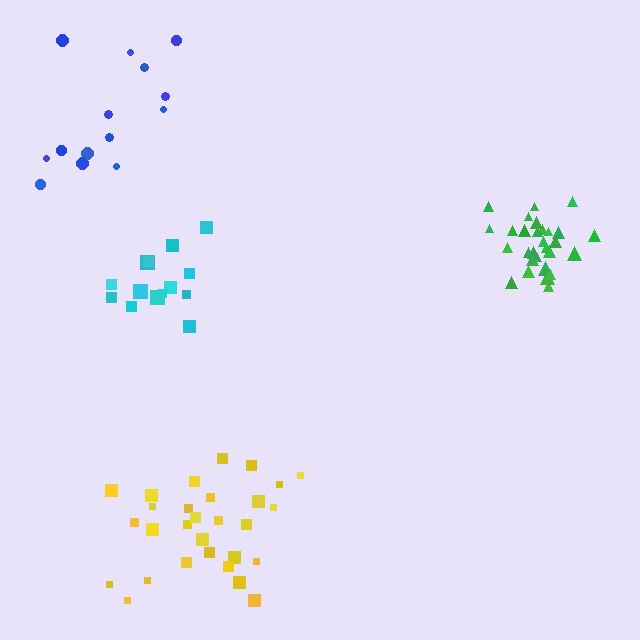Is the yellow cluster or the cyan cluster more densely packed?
Cyan.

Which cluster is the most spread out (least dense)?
Blue.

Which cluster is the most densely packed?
Green.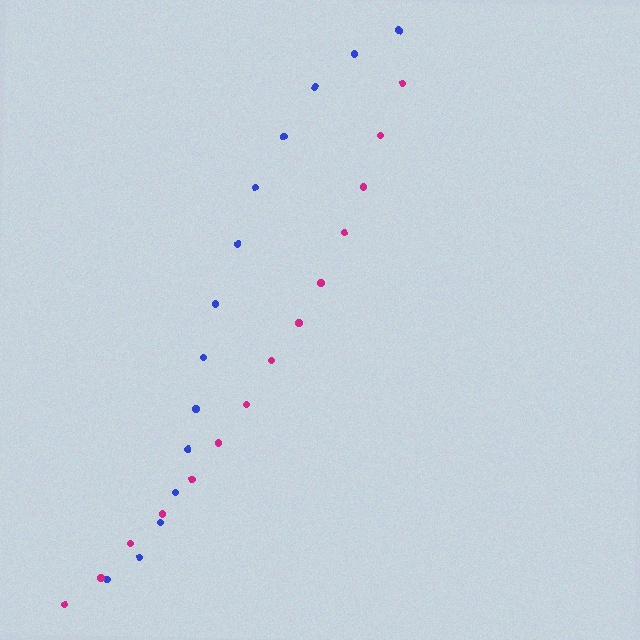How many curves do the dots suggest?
There are 2 distinct paths.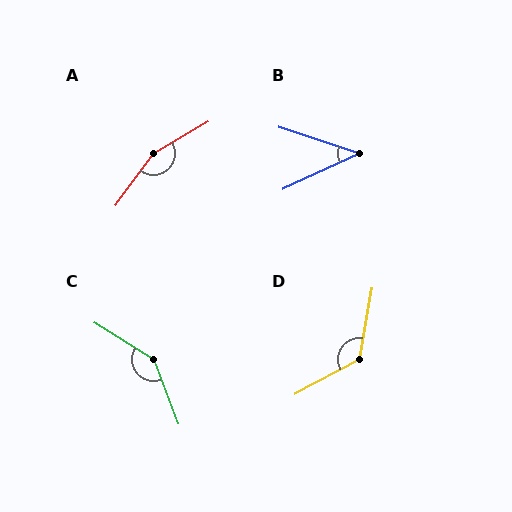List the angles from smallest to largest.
B (43°), D (128°), C (143°), A (156°).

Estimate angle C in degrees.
Approximately 143 degrees.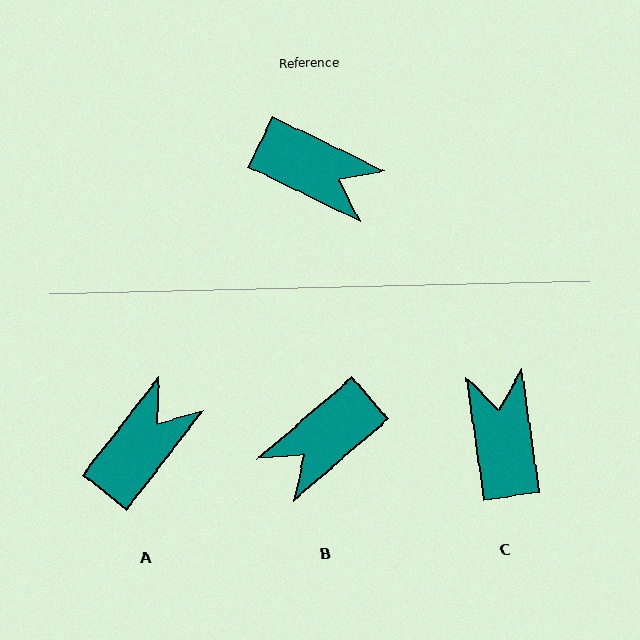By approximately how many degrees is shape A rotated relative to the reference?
Approximately 78 degrees counter-clockwise.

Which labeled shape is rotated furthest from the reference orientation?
C, about 124 degrees away.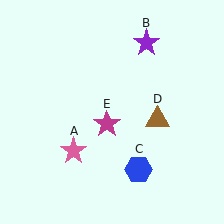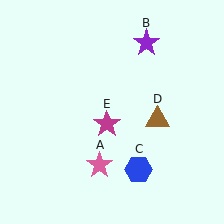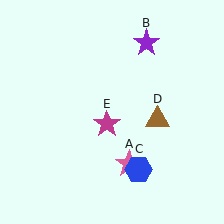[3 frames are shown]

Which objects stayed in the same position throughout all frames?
Purple star (object B) and blue hexagon (object C) and brown triangle (object D) and magenta star (object E) remained stationary.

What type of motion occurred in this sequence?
The pink star (object A) rotated counterclockwise around the center of the scene.